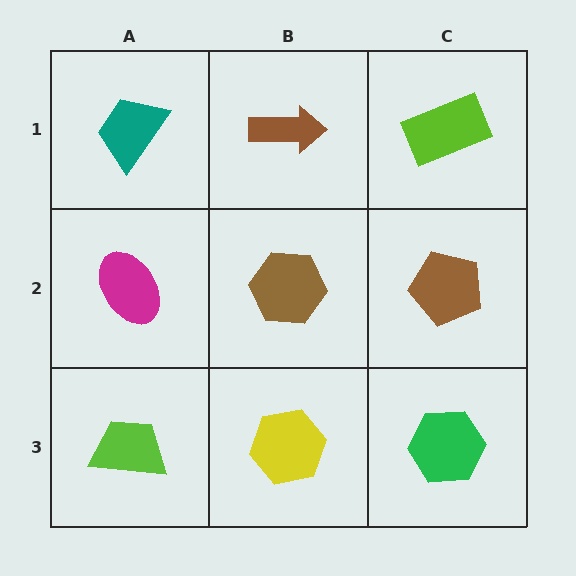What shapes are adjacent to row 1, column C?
A brown pentagon (row 2, column C), a brown arrow (row 1, column B).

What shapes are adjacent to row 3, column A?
A magenta ellipse (row 2, column A), a yellow hexagon (row 3, column B).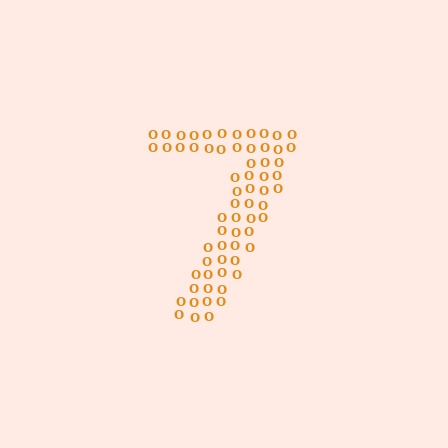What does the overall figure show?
The overall figure shows the digit 7.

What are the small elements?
The small elements are letter O's.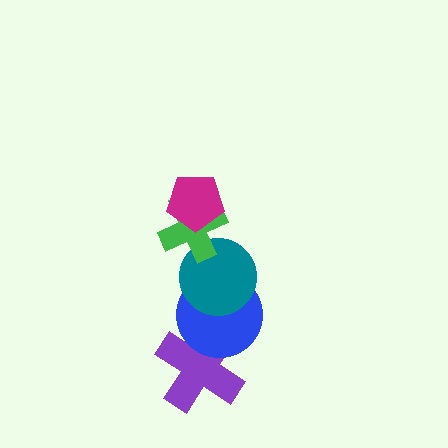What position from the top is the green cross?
The green cross is 2nd from the top.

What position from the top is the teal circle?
The teal circle is 3rd from the top.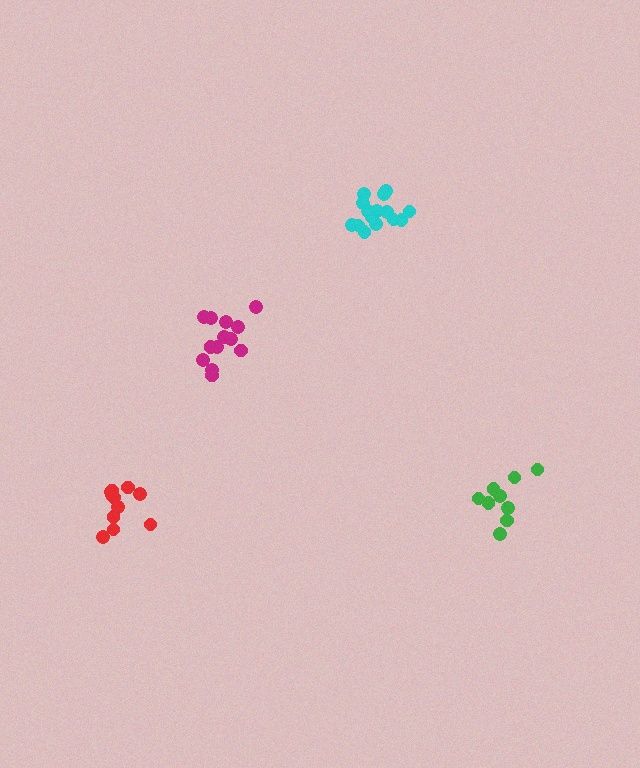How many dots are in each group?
Group 1: 13 dots, Group 2: 15 dots, Group 3: 11 dots, Group 4: 9 dots (48 total).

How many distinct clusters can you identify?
There are 4 distinct clusters.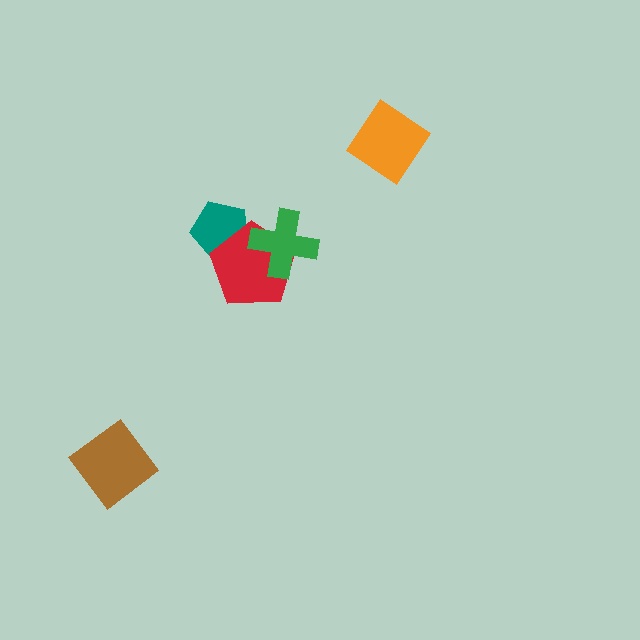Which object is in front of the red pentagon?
The green cross is in front of the red pentagon.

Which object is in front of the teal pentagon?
The red pentagon is in front of the teal pentagon.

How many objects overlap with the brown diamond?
0 objects overlap with the brown diamond.